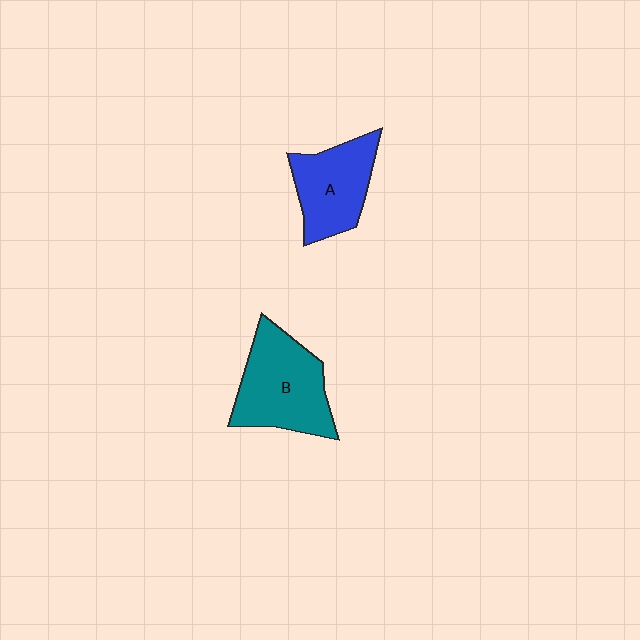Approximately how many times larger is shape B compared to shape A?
Approximately 1.3 times.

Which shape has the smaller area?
Shape A (blue).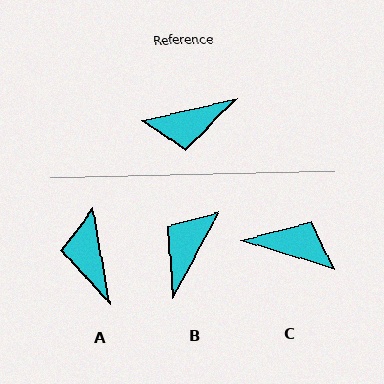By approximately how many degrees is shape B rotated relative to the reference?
Approximately 131 degrees clockwise.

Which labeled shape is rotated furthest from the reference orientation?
C, about 150 degrees away.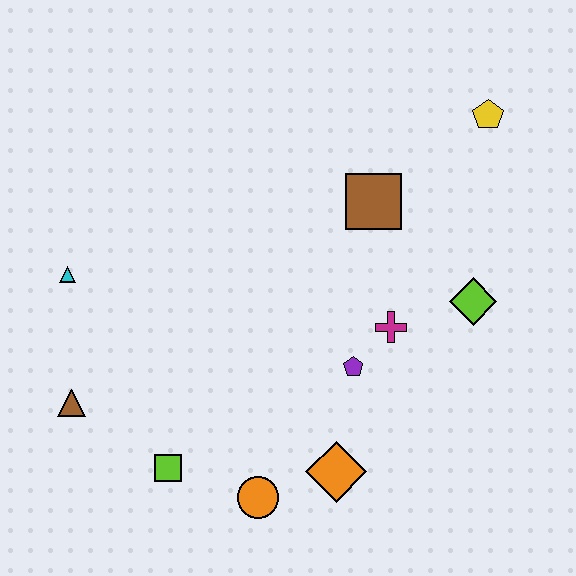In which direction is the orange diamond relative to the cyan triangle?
The orange diamond is to the right of the cyan triangle.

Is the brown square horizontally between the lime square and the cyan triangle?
No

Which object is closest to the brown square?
The magenta cross is closest to the brown square.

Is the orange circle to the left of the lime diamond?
Yes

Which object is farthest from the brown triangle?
The yellow pentagon is farthest from the brown triangle.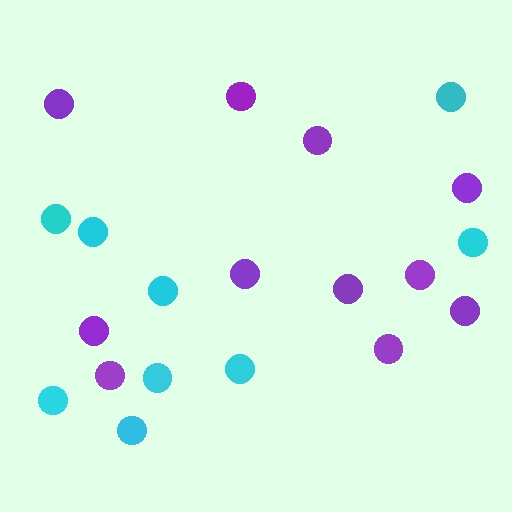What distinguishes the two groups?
There are 2 groups: one group of cyan circles (9) and one group of purple circles (11).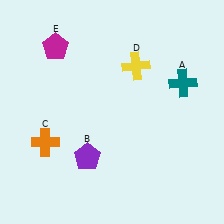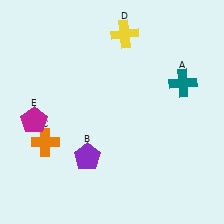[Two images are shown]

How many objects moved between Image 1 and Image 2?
2 objects moved between the two images.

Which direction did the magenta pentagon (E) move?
The magenta pentagon (E) moved down.